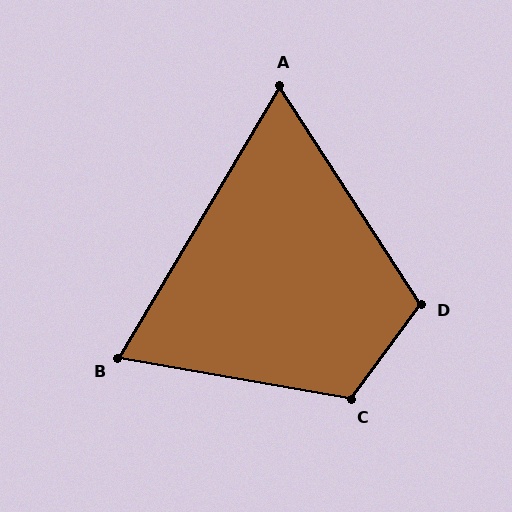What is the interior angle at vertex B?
Approximately 69 degrees (acute).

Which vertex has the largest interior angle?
C, at approximately 116 degrees.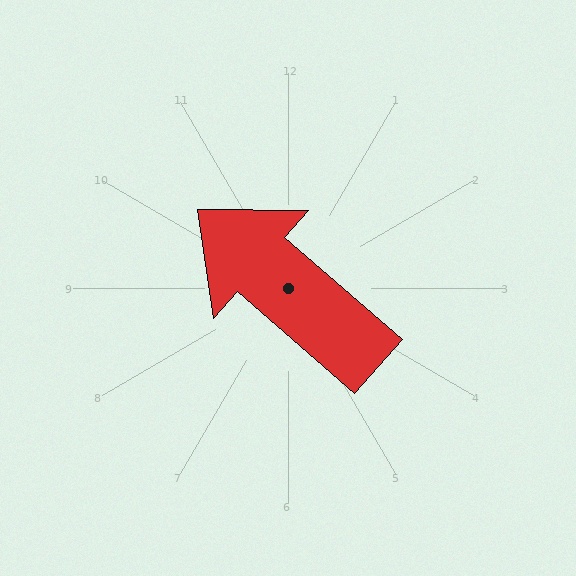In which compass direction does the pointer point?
Northwest.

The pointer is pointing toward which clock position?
Roughly 10 o'clock.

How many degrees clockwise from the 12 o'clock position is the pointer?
Approximately 311 degrees.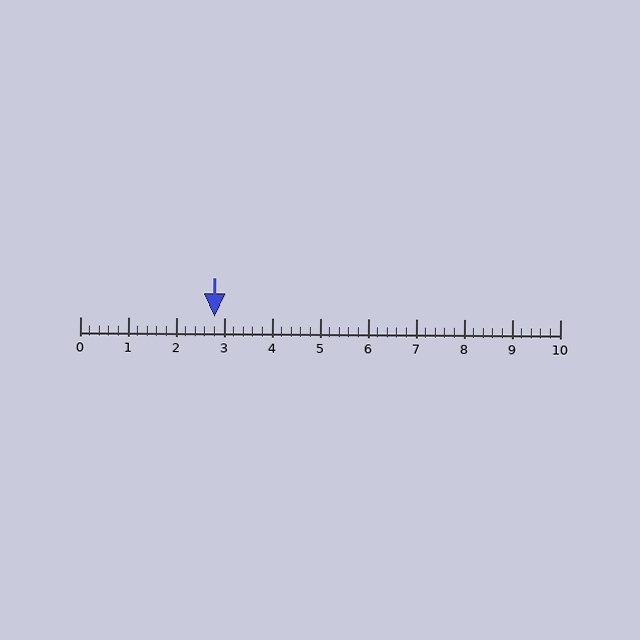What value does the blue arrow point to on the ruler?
The blue arrow points to approximately 2.8.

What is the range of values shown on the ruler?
The ruler shows values from 0 to 10.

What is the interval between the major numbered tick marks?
The major tick marks are spaced 1 units apart.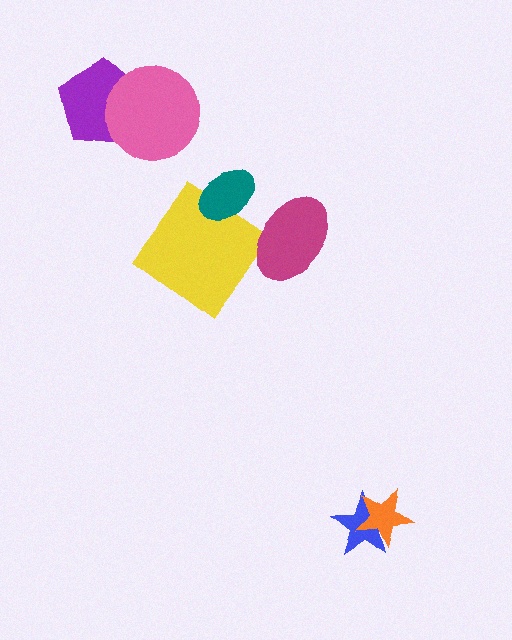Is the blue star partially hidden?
Yes, it is partially covered by another shape.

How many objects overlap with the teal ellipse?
1 object overlaps with the teal ellipse.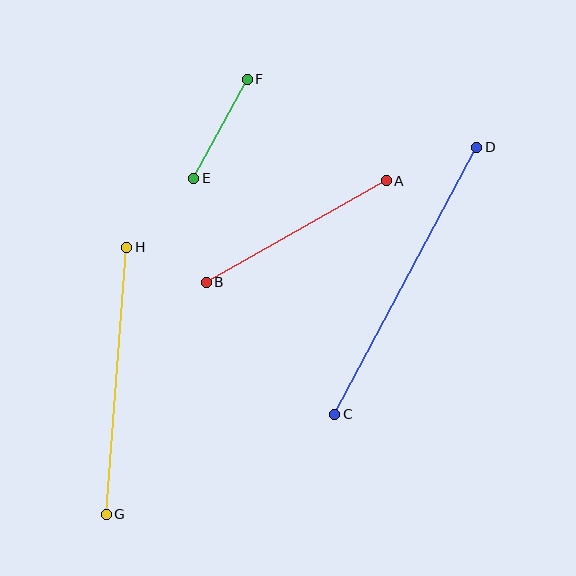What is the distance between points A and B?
The distance is approximately 207 pixels.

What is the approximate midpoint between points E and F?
The midpoint is at approximately (220, 129) pixels.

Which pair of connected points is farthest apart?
Points C and D are farthest apart.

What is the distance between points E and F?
The distance is approximately 113 pixels.